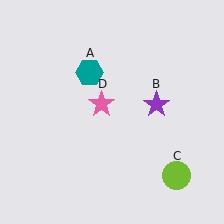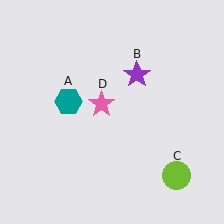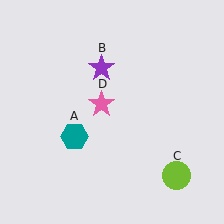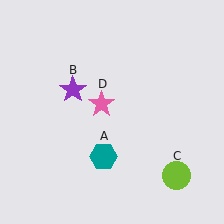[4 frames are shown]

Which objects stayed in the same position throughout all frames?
Lime circle (object C) and pink star (object D) remained stationary.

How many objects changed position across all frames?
2 objects changed position: teal hexagon (object A), purple star (object B).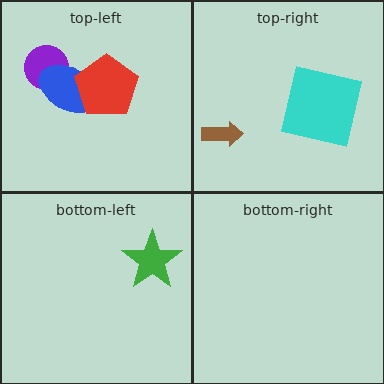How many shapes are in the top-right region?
2.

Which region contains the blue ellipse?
The top-left region.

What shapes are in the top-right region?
The cyan square, the brown arrow.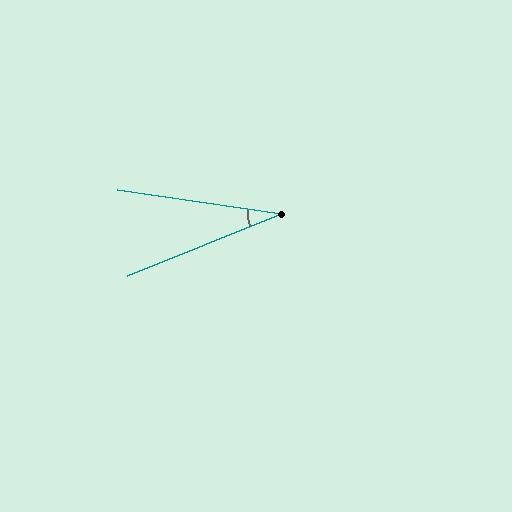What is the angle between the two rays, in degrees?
Approximately 30 degrees.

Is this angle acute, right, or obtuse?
It is acute.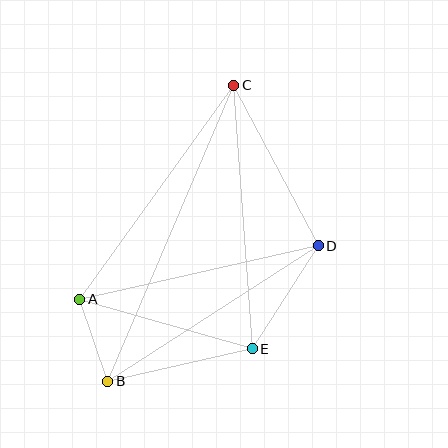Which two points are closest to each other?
Points A and B are closest to each other.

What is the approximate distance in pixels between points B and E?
The distance between B and E is approximately 148 pixels.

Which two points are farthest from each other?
Points B and C are farthest from each other.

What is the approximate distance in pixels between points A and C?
The distance between A and C is approximately 264 pixels.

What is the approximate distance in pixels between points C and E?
The distance between C and E is approximately 264 pixels.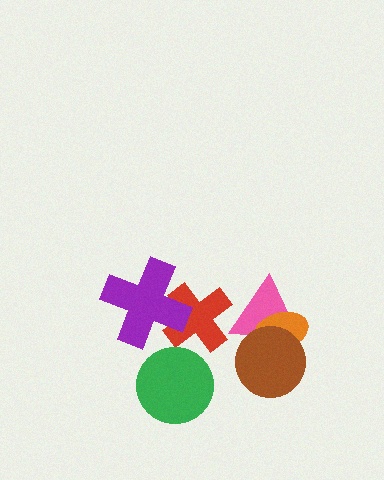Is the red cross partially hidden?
Yes, it is partially covered by another shape.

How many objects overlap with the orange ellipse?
2 objects overlap with the orange ellipse.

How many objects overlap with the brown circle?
2 objects overlap with the brown circle.